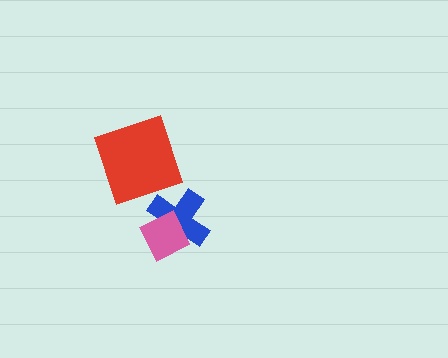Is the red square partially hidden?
No, no other shape covers it.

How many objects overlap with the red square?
0 objects overlap with the red square.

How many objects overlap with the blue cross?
1 object overlaps with the blue cross.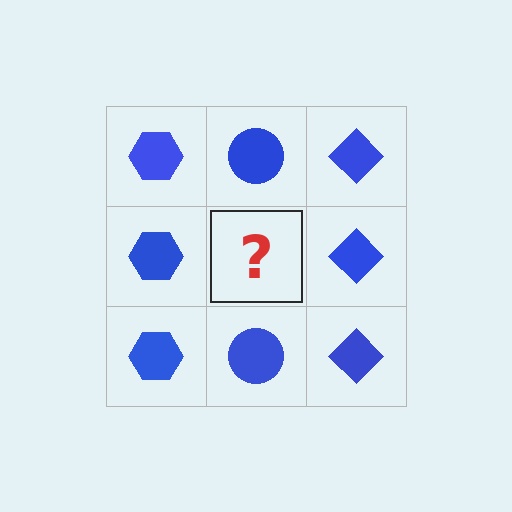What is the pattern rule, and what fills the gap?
The rule is that each column has a consistent shape. The gap should be filled with a blue circle.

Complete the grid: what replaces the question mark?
The question mark should be replaced with a blue circle.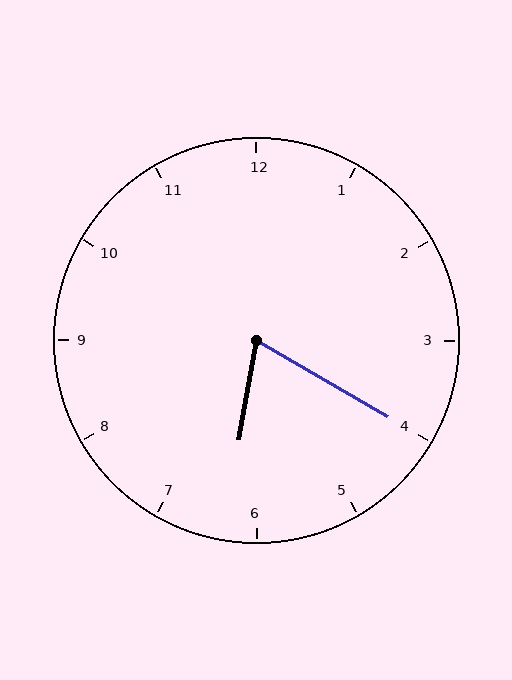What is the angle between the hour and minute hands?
Approximately 70 degrees.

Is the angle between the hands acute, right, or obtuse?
It is acute.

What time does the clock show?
6:20.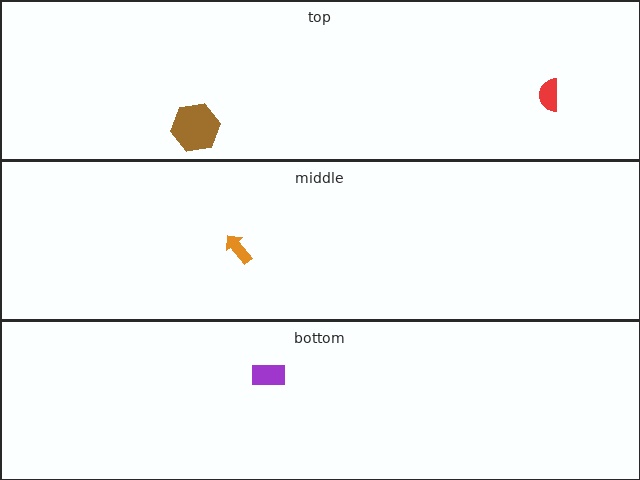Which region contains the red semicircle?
The top region.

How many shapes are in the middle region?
1.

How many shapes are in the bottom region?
1.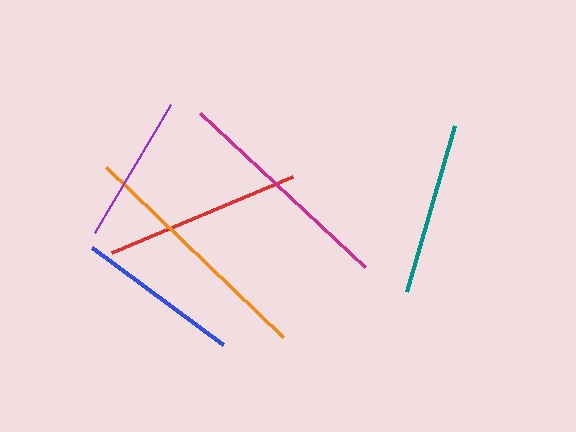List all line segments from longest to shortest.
From longest to shortest: orange, magenta, red, teal, blue, purple.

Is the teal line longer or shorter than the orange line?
The orange line is longer than the teal line.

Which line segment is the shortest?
The purple line is the shortest at approximately 148 pixels.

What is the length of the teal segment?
The teal segment is approximately 172 pixels long.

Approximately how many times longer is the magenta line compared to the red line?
The magenta line is approximately 1.1 times the length of the red line.